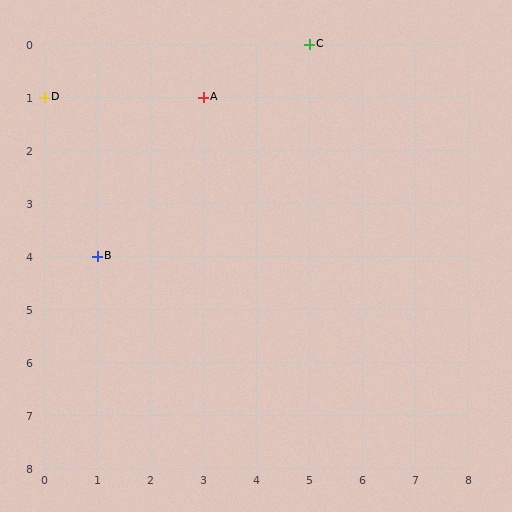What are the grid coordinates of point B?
Point B is at grid coordinates (1, 4).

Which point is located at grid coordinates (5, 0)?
Point C is at (5, 0).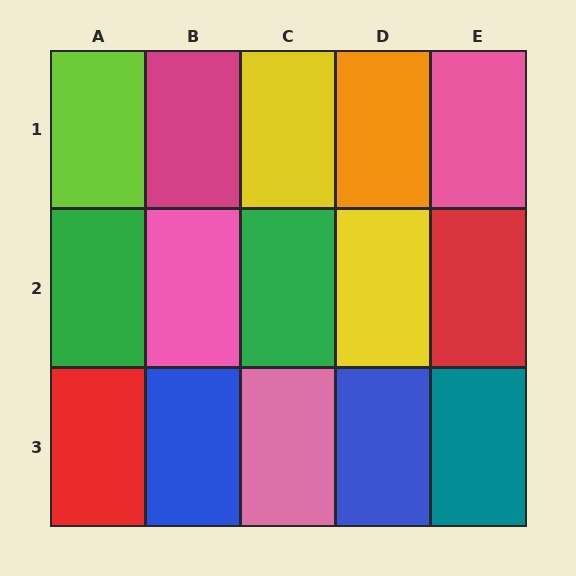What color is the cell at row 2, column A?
Green.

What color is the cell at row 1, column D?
Orange.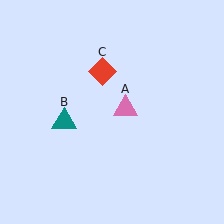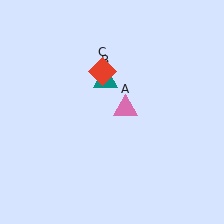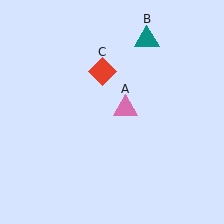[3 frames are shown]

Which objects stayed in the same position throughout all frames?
Pink triangle (object A) and red diamond (object C) remained stationary.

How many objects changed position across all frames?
1 object changed position: teal triangle (object B).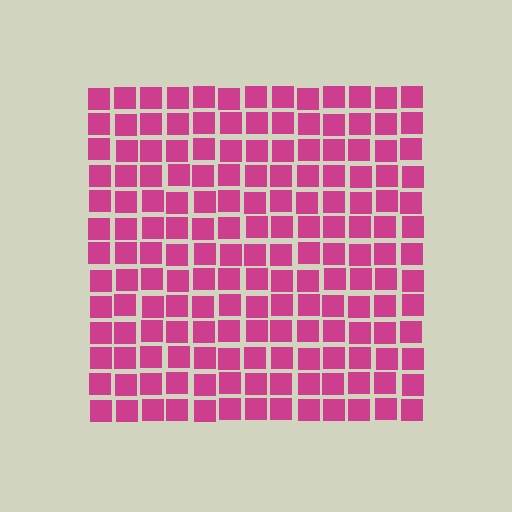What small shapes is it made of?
It is made of small squares.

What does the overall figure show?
The overall figure shows a square.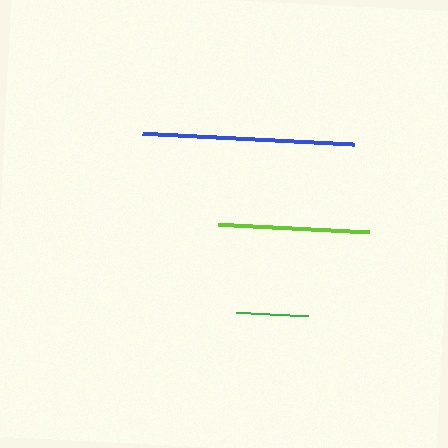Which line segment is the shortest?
The green line is the shortest at approximately 72 pixels.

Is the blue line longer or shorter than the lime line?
The blue line is longer than the lime line.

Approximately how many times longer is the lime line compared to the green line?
The lime line is approximately 2.1 times the length of the green line.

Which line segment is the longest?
The blue line is the longest at approximately 212 pixels.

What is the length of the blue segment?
The blue segment is approximately 212 pixels long.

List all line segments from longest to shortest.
From longest to shortest: blue, lime, green.